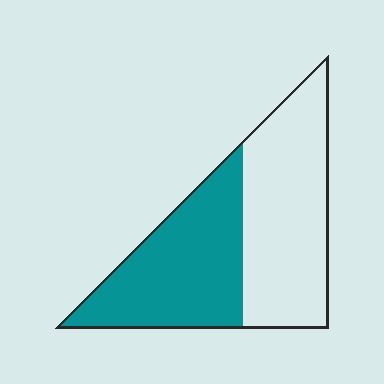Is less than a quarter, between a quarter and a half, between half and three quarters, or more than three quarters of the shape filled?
Between a quarter and a half.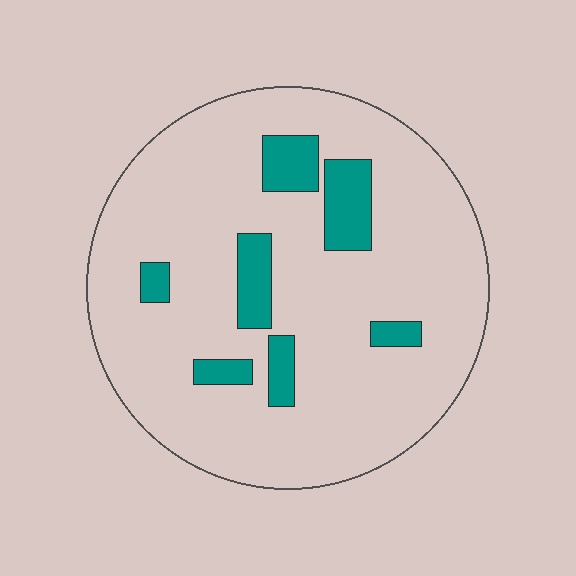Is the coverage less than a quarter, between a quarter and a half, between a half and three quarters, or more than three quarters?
Less than a quarter.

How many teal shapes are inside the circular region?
7.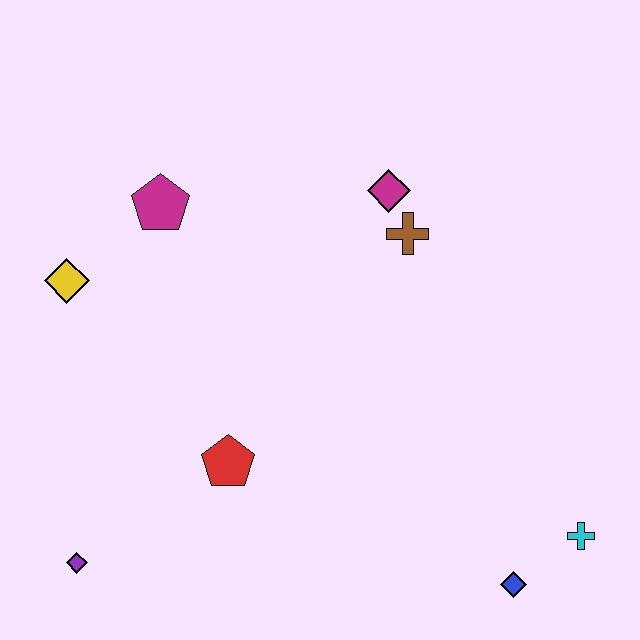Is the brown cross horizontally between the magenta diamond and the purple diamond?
No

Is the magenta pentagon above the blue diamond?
Yes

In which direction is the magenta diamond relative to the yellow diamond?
The magenta diamond is to the right of the yellow diamond.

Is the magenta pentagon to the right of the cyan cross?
No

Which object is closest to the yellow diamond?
The magenta pentagon is closest to the yellow diamond.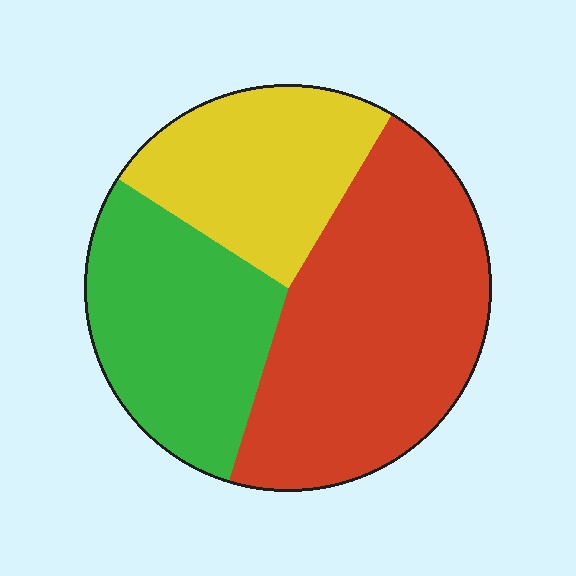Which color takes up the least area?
Yellow, at roughly 25%.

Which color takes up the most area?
Red, at roughly 45%.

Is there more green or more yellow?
Green.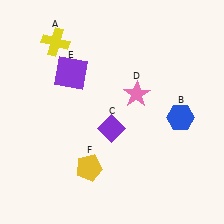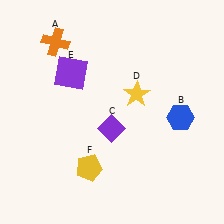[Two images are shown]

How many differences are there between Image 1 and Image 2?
There are 2 differences between the two images.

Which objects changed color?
A changed from yellow to orange. D changed from pink to yellow.